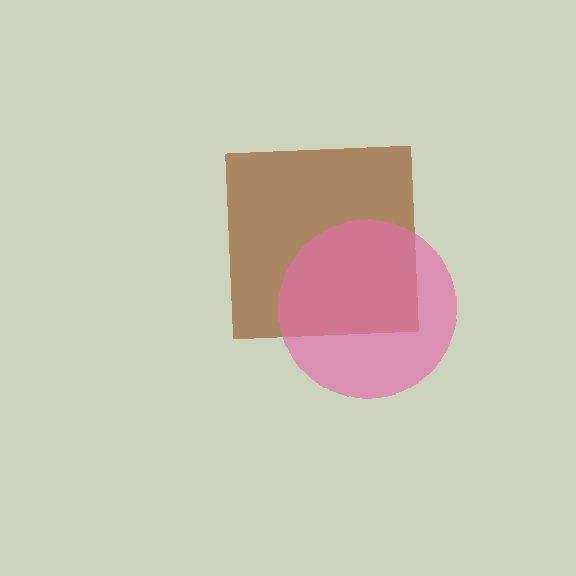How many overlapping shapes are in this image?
There are 2 overlapping shapes in the image.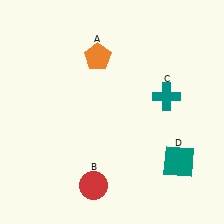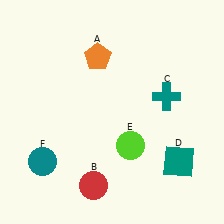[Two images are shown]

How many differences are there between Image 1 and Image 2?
There are 2 differences between the two images.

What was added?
A lime circle (E), a teal circle (F) were added in Image 2.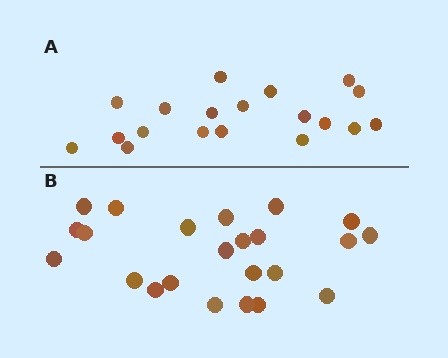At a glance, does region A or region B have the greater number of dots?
Region B (the bottom region) has more dots.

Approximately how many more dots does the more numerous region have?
Region B has about 4 more dots than region A.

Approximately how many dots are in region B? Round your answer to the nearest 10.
About 20 dots. (The exact count is 23, which rounds to 20.)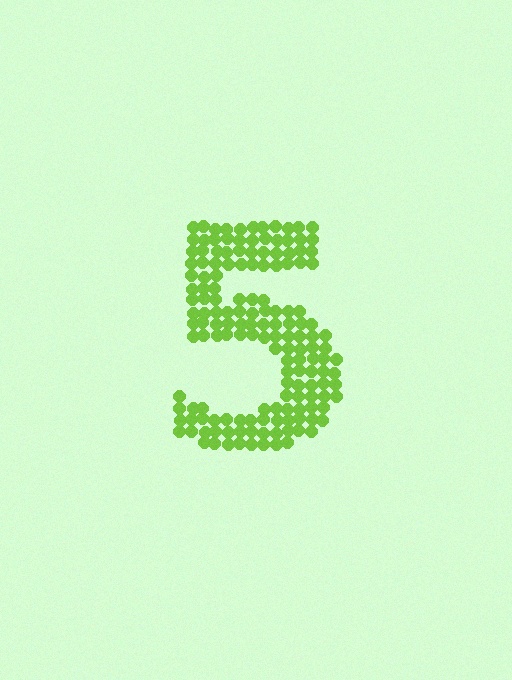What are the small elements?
The small elements are circles.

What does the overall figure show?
The overall figure shows the digit 5.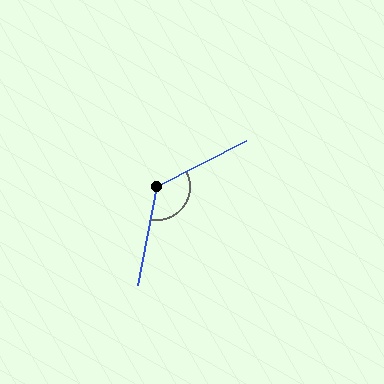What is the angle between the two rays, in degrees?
Approximately 128 degrees.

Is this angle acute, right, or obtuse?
It is obtuse.